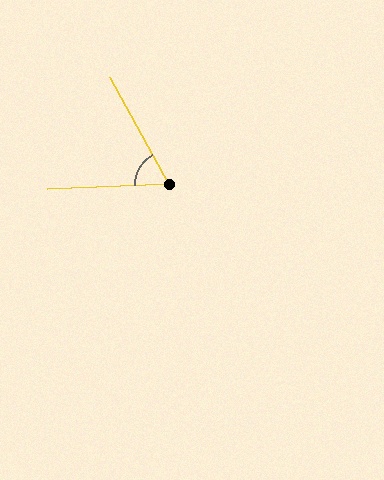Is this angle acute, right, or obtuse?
It is acute.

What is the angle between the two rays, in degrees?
Approximately 63 degrees.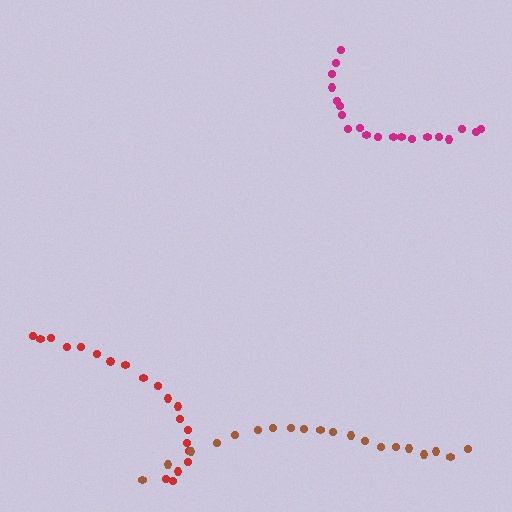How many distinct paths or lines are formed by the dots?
There are 3 distinct paths.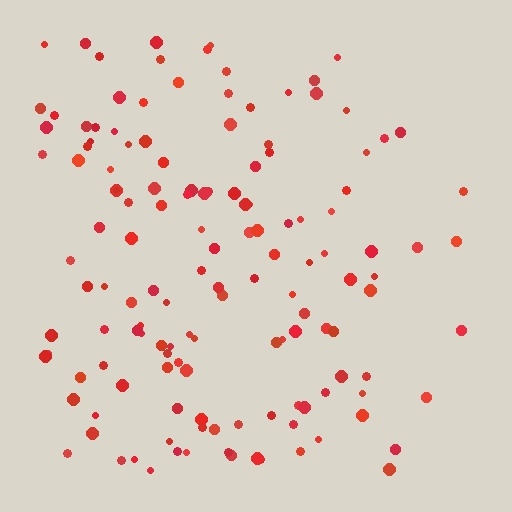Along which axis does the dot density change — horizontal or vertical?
Horizontal.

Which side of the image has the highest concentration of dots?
The left.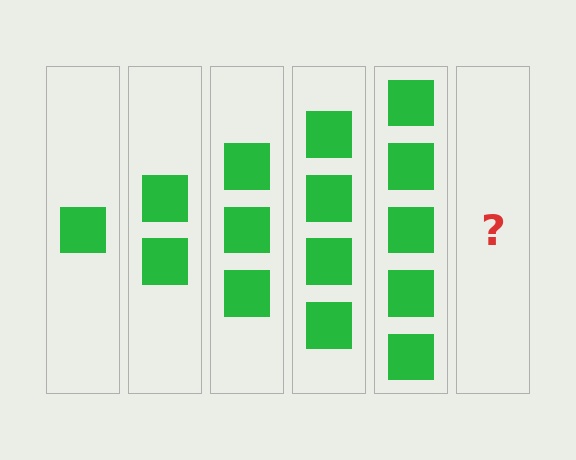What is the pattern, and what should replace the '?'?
The pattern is that each step adds one more square. The '?' should be 6 squares.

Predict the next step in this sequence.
The next step is 6 squares.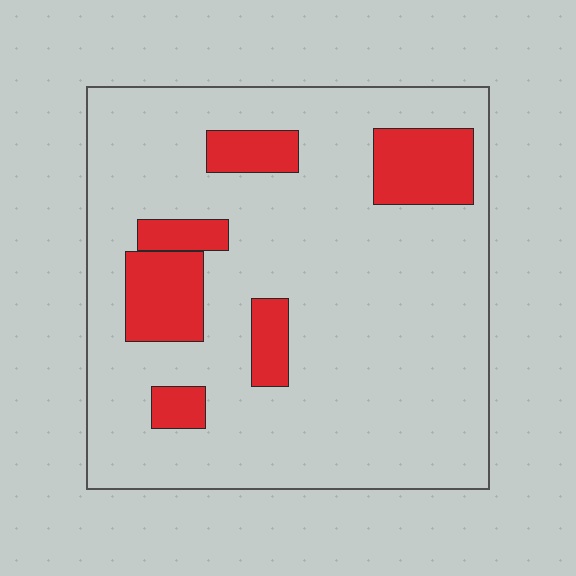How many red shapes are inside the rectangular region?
6.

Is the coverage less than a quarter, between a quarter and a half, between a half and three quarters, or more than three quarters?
Less than a quarter.